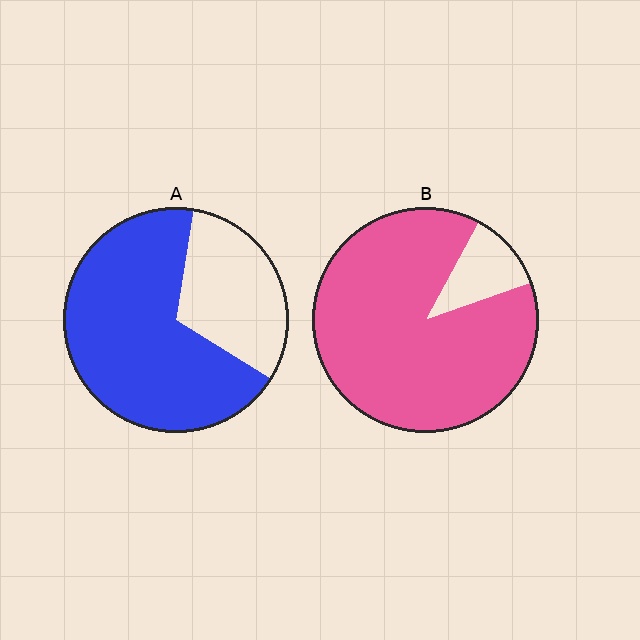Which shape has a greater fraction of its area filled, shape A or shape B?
Shape B.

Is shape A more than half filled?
Yes.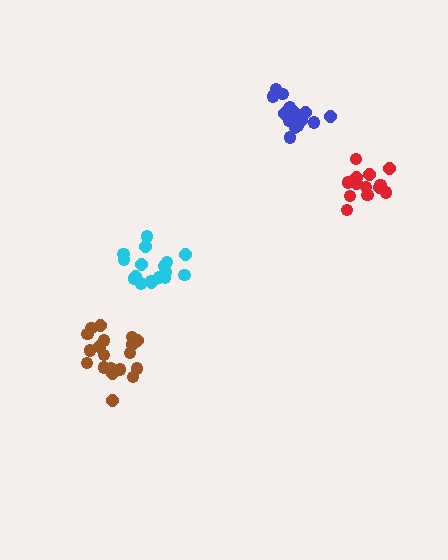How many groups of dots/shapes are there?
There are 4 groups.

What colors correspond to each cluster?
The clusters are colored: red, cyan, brown, blue.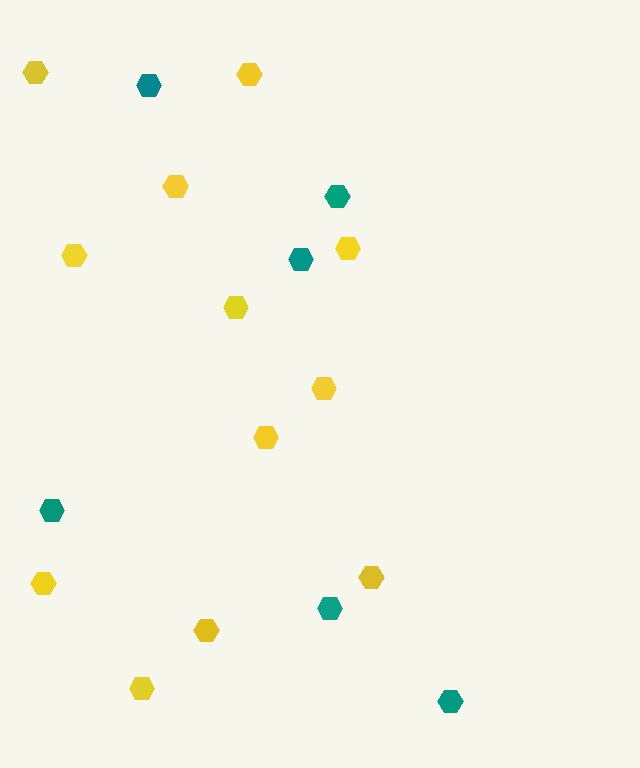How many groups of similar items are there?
There are 2 groups: one group of yellow hexagons (12) and one group of teal hexagons (6).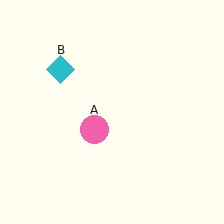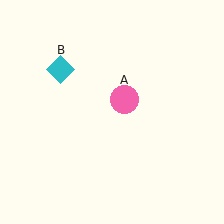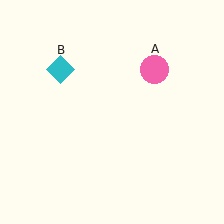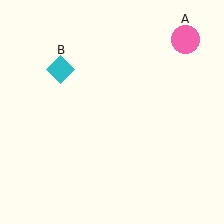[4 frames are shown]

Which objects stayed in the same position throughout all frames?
Cyan diamond (object B) remained stationary.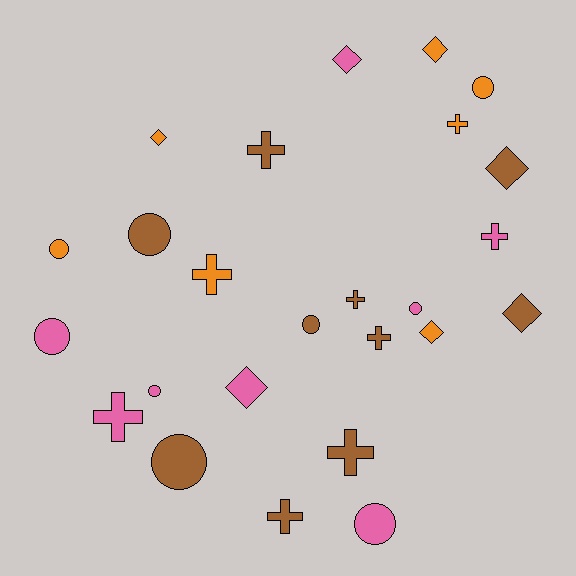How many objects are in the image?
There are 25 objects.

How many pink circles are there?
There are 4 pink circles.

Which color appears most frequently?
Brown, with 10 objects.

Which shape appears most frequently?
Circle, with 9 objects.